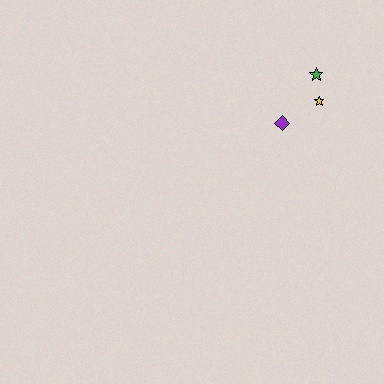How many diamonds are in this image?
There is 1 diamond.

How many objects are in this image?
There are 3 objects.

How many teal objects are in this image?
There are no teal objects.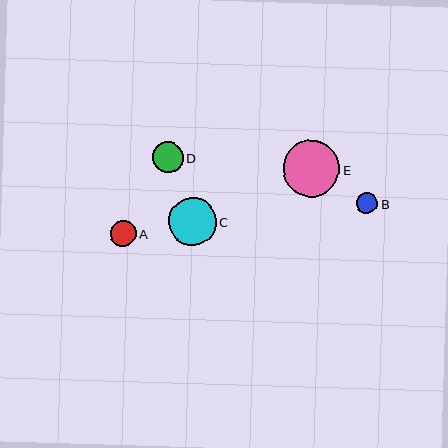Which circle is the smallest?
Circle B is the smallest with a size of approximately 21 pixels.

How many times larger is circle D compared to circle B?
Circle D is approximately 1.5 times the size of circle B.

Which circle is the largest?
Circle E is the largest with a size of approximately 57 pixels.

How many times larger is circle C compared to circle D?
Circle C is approximately 1.5 times the size of circle D.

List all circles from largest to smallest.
From largest to smallest: E, C, D, A, B.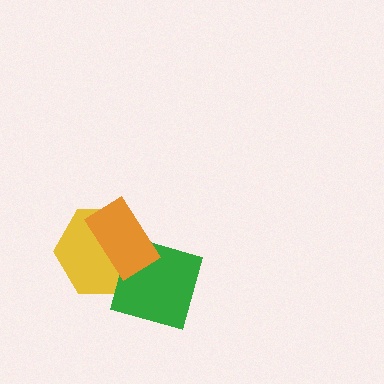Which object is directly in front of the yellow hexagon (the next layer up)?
The green square is directly in front of the yellow hexagon.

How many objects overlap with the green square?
2 objects overlap with the green square.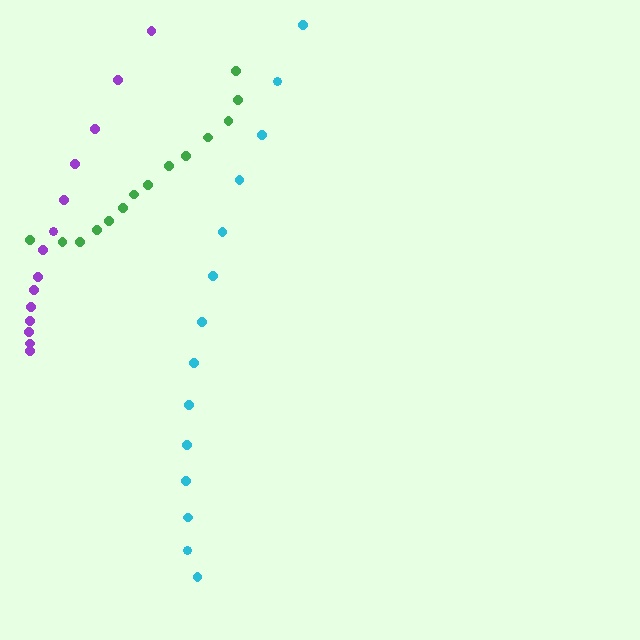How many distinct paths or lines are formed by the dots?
There are 3 distinct paths.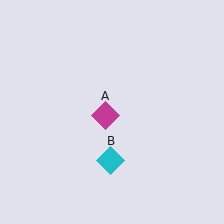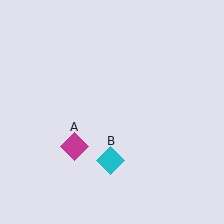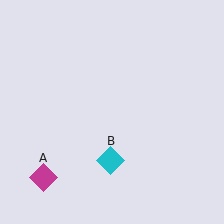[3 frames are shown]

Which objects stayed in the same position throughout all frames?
Cyan diamond (object B) remained stationary.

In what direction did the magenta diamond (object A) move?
The magenta diamond (object A) moved down and to the left.